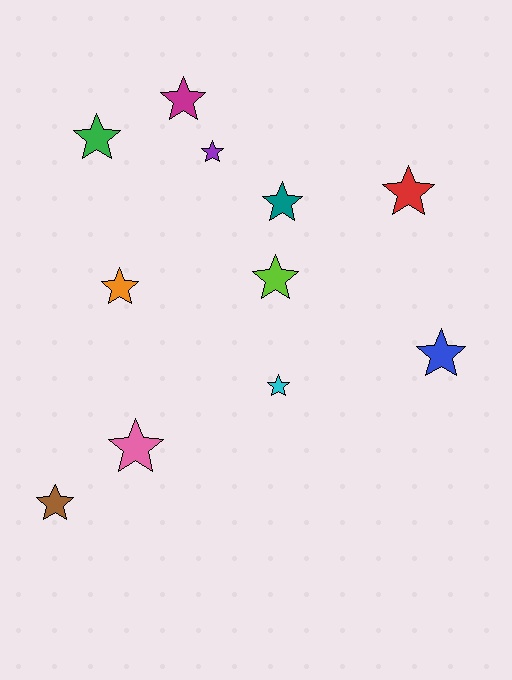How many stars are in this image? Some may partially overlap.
There are 11 stars.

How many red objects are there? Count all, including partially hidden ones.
There is 1 red object.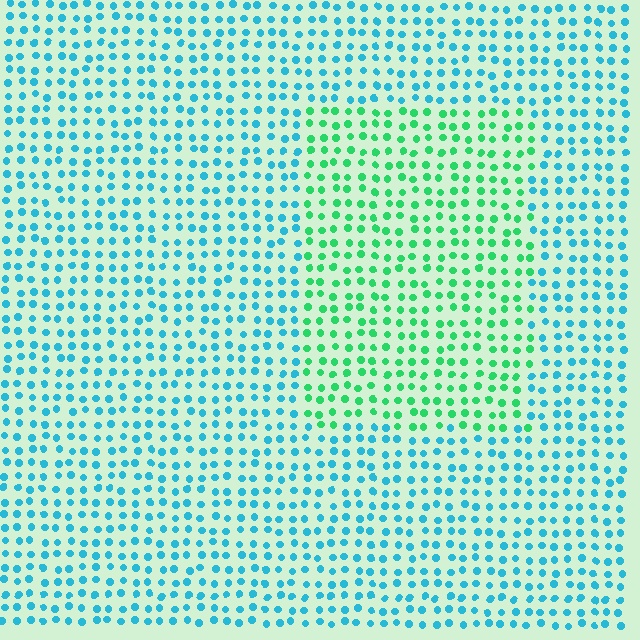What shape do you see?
I see a rectangle.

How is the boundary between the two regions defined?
The boundary is defined purely by a slight shift in hue (about 49 degrees). Spacing, size, and orientation are identical on both sides.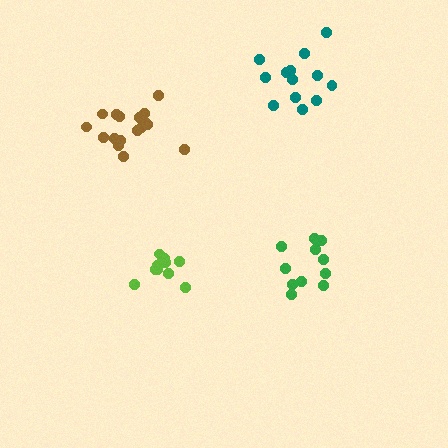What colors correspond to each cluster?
The clusters are colored: teal, green, lime, brown.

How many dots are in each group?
Group 1: 13 dots, Group 2: 11 dots, Group 3: 11 dots, Group 4: 17 dots (52 total).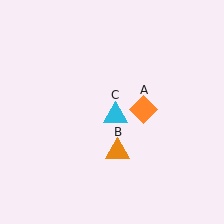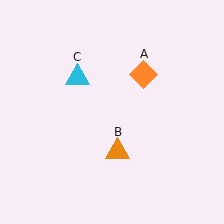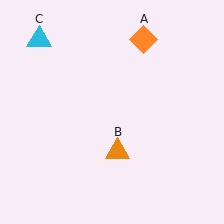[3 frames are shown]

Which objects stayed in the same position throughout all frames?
Orange triangle (object B) remained stationary.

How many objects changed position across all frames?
2 objects changed position: orange diamond (object A), cyan triangle (object C).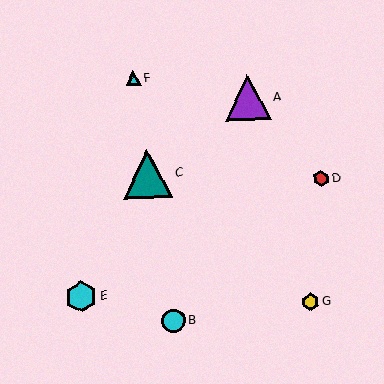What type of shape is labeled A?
Shape A is a purple triangle.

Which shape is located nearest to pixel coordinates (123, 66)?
The cyan triangle (labeled F) at (133, 78) is nearest to that location.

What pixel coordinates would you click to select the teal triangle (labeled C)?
Click at (148, 174) to select the teal triangle C.